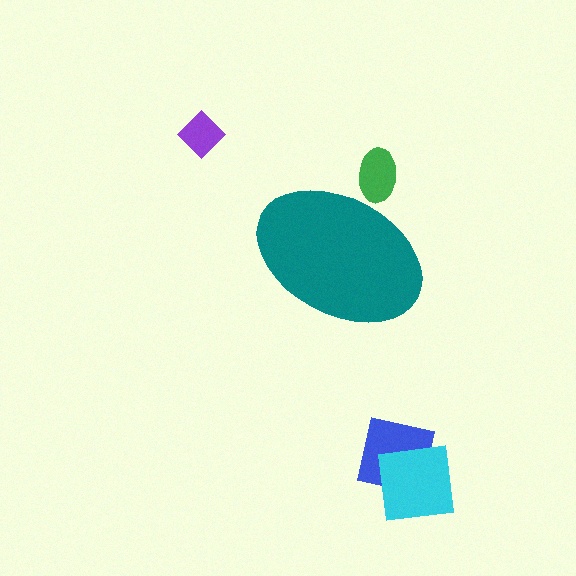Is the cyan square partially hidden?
No, the cyan square is fully visible.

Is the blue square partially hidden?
No, the blue square is fully visible.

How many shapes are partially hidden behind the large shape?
1 shape is partially hidden.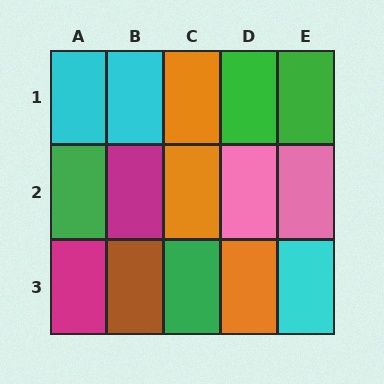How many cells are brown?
1 cell is brown.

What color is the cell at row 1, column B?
Cyan.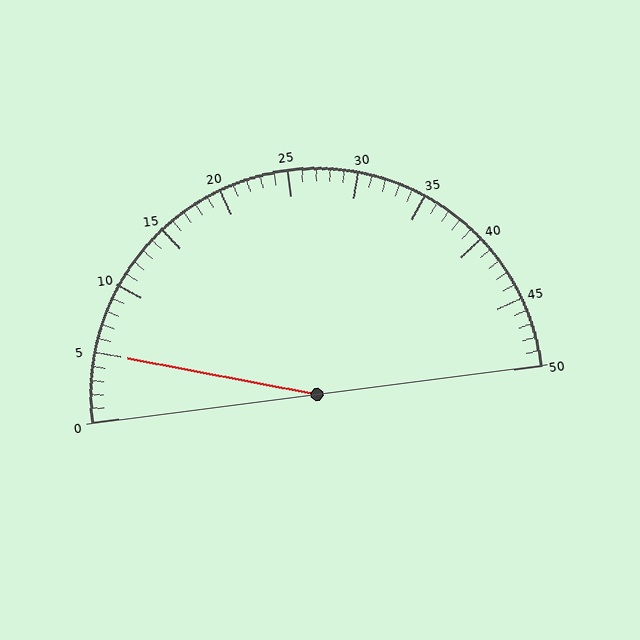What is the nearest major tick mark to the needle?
The nearest major tick mark is 5.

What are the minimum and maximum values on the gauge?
The gauge ranges from 0 to 50.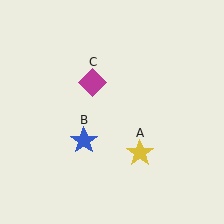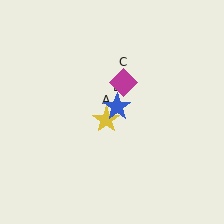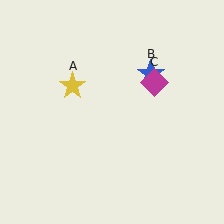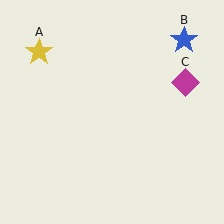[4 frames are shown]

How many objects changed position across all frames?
3 objects changed position: yellow star (object A), blue star (object B), magenta diamond (object C).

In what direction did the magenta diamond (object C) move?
The magenta diamond (object C) moved right.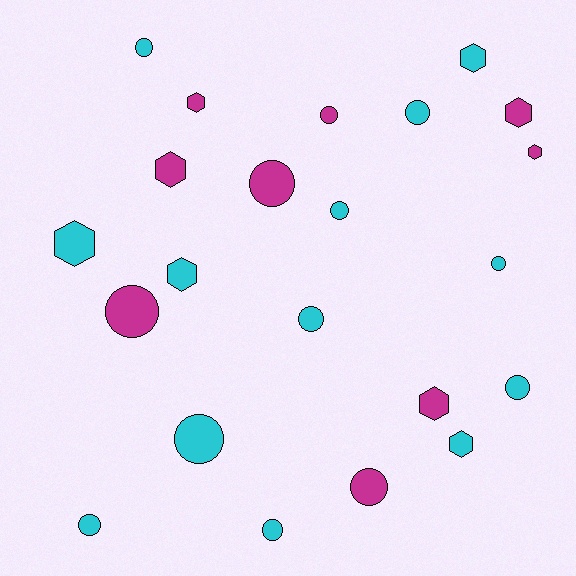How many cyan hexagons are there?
There are 4 cyan hexagons.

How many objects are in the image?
There are 22 objects.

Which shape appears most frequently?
Circle, with 13 objects.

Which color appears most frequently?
Cyan, with 13 objects.